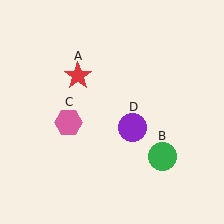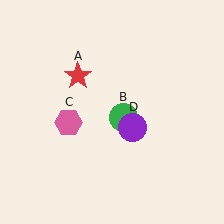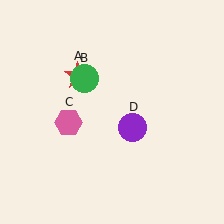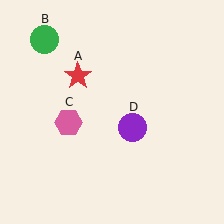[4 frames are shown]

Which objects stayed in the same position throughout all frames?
Red star (object A) and pink hexagon (object C) and purple circle (object D) remained stationary.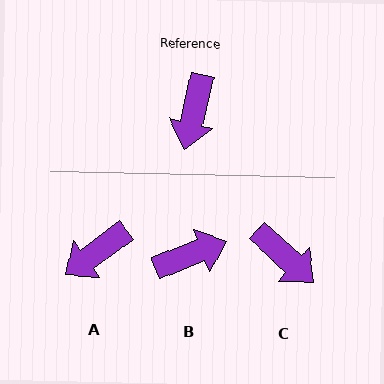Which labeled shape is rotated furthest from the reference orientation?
B, about 124 degrees away.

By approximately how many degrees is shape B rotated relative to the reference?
Approximately 124 degrees counter-clockwise.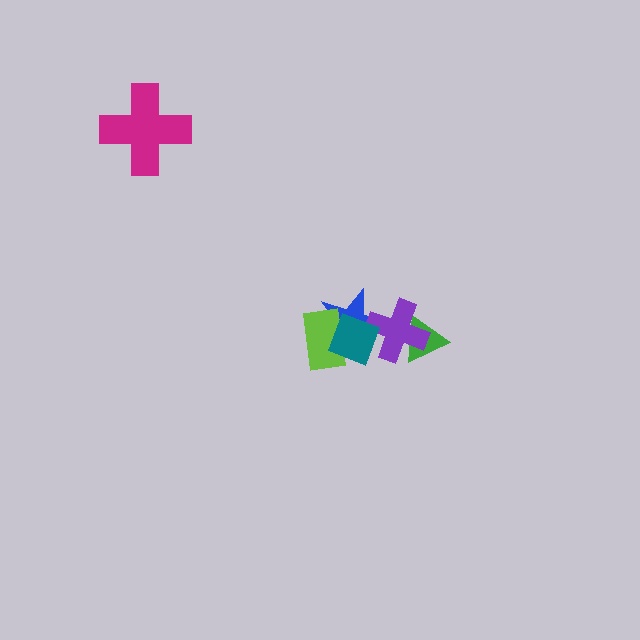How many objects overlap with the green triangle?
1 object overlaps with the green triangle.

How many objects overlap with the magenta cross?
0 objects overlap with the magenta cross.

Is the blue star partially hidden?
Yes, it is partially covered by another shape.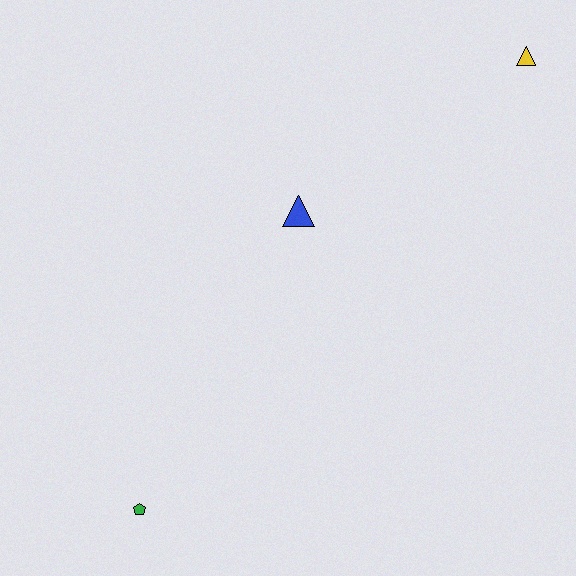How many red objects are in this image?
There are no red objects.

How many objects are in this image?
There are 3 objects.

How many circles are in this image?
There are no circles.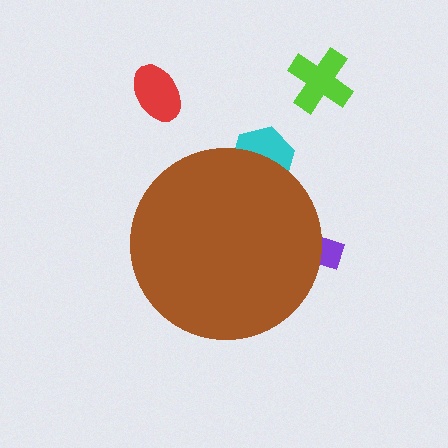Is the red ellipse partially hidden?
No, the red ellipse is fully visible.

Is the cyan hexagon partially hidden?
Yes, the cyan hexagon is partially hidden behind the brown circle.